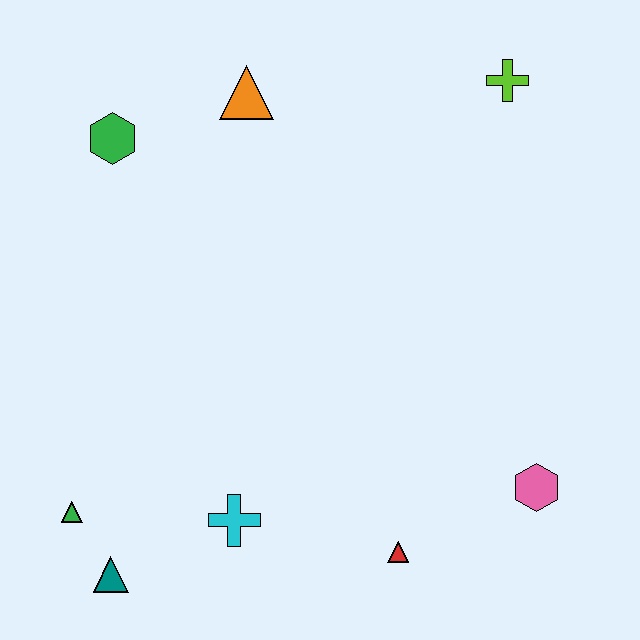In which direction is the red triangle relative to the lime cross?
The red triangle is below the lime cross.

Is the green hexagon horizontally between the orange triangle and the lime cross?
No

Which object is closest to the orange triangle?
The green hexagon is closest to the orange triangle.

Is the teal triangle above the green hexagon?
No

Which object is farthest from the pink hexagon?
The green hexagon is farthest from the pink hexagon.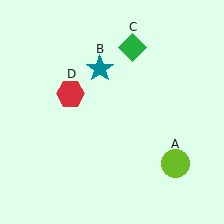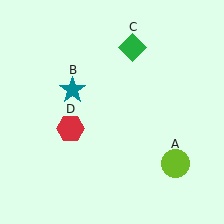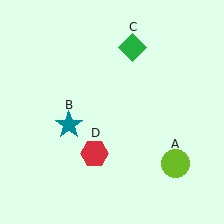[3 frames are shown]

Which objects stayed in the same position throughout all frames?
Lime circle (object A) and green diamond (object C) remained stationary.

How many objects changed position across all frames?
2 objects changed position: teal star (object B), red hexagon (object D).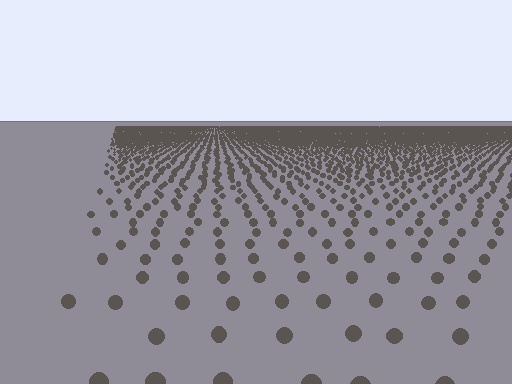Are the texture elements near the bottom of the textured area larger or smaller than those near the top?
Larger. Near the bottom, elements are closer to the viewer and appear at a bigger on-screen size.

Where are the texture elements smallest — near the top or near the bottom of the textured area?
Near the top.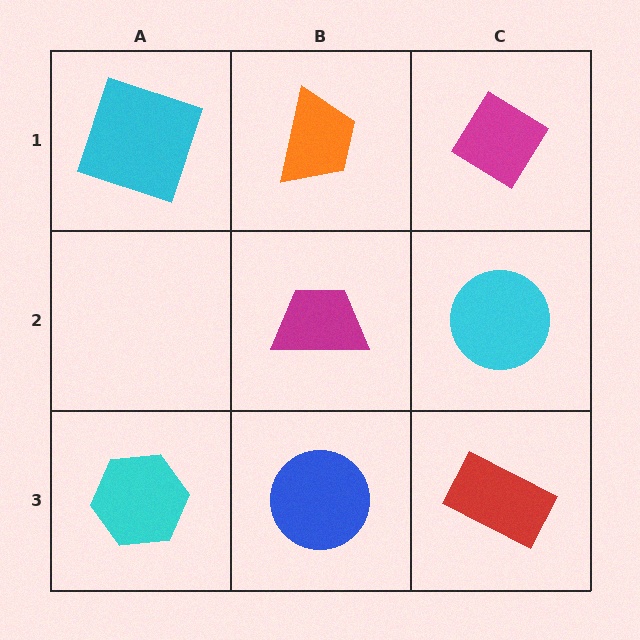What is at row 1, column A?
A cyan square.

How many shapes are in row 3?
3 shapes.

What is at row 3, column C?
A red rectangle.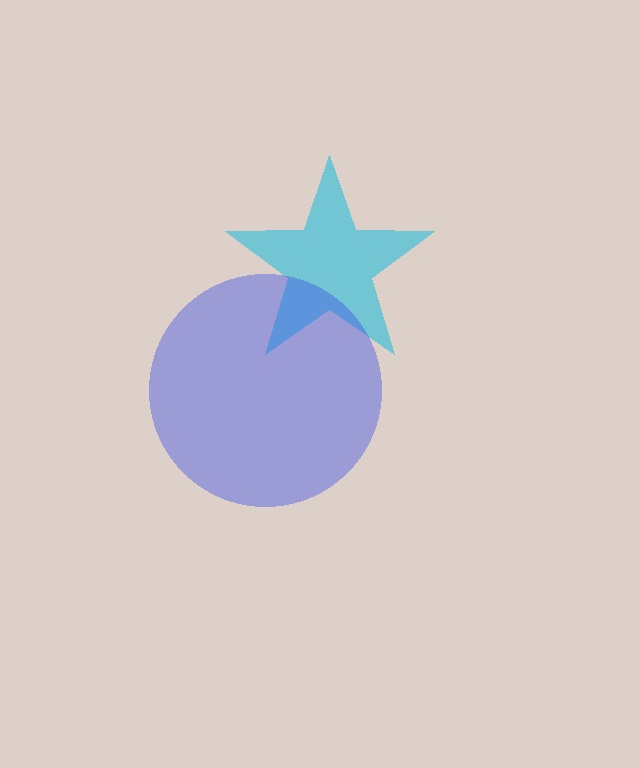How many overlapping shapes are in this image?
There are 2 overlapping shapes in the image.